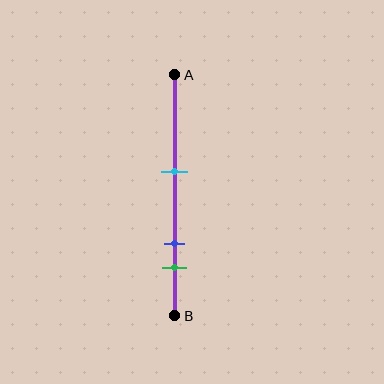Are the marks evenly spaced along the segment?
No, the marks are not evenly spaced.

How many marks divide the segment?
There are 3 marks dividing the segment.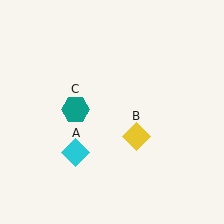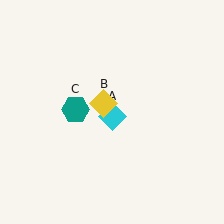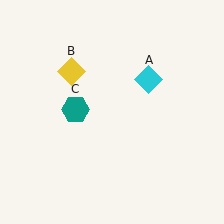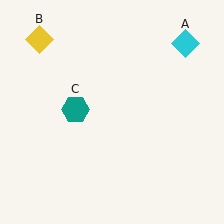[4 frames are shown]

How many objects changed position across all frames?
2 objects changed position: cyan diamond (object A), yellow diamond (object B).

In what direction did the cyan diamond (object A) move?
The cyan diamond (object A) moved up and to the right.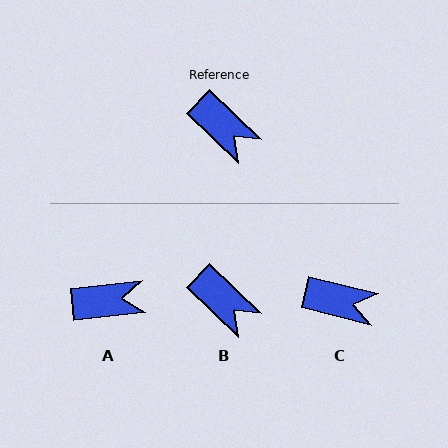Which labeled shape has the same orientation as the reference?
B.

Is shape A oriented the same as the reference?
No, it is off by about 50 degrees.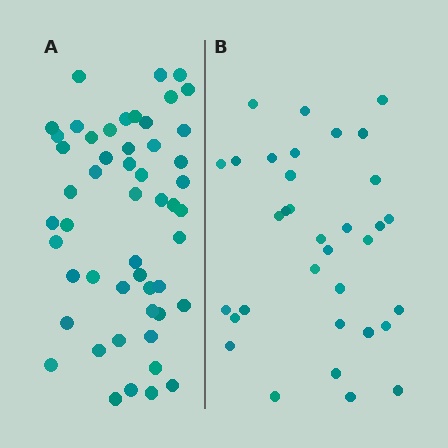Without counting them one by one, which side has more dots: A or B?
Region A (the left region) has more dots.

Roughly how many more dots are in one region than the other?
Region A has approximately 20 more dots than region B.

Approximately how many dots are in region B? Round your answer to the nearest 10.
About 30 dots. (The exact count is 34, which rounds to 30.)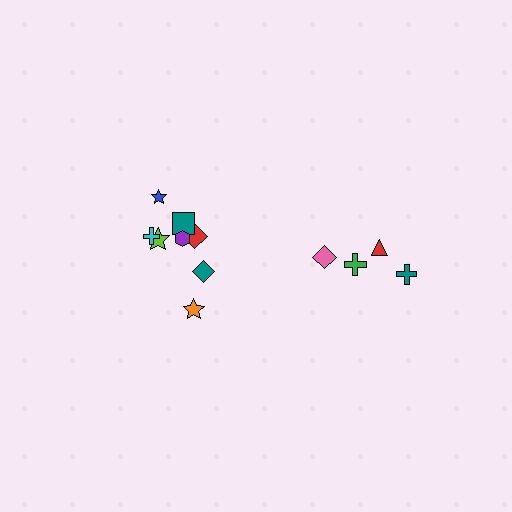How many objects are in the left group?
There are 8 objects.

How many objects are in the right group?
There are 4 objects.